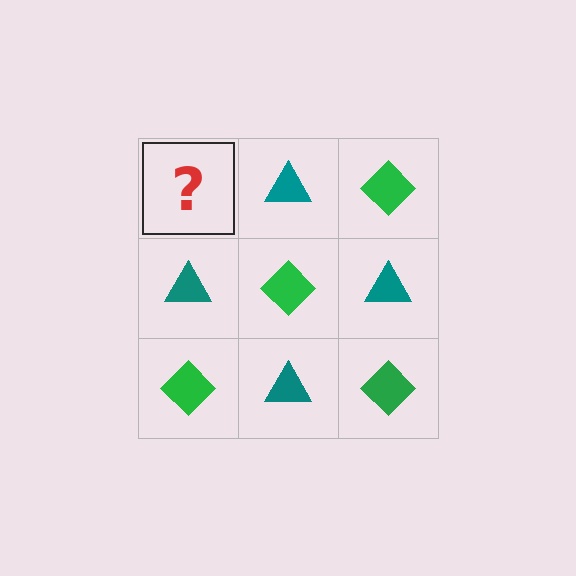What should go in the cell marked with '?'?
The missing cell should contain a green diamond.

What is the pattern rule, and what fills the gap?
The rule is that it alternates green diamond and teal triangle in a checkerboard pattern. The gap should be filled with a green diamond.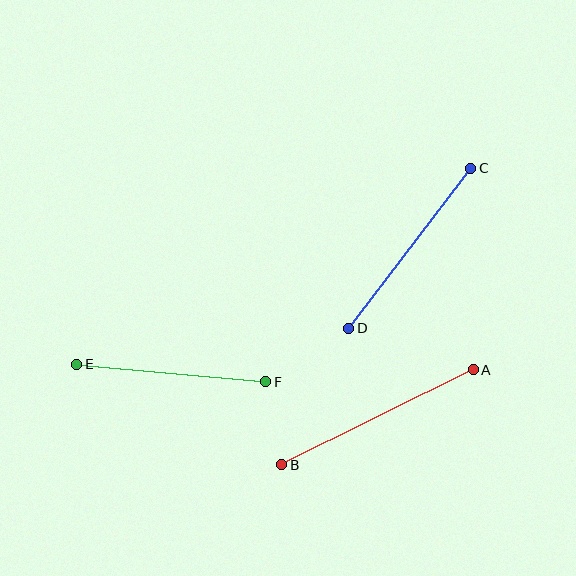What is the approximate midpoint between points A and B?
The midpoint is at approximately (378, 417) pixels.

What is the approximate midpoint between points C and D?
The midpoint is at approximately (410, 248) pixels.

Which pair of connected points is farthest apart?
Points A and B are farthest apart.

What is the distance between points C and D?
The distance is approximately 201 pixels.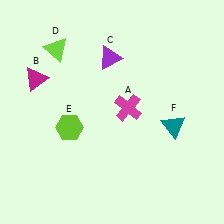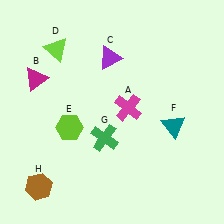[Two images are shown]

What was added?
A green cross (G), a brown hexagon (H) were added in Image 2.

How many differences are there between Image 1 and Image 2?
There are 2 differences between the two images.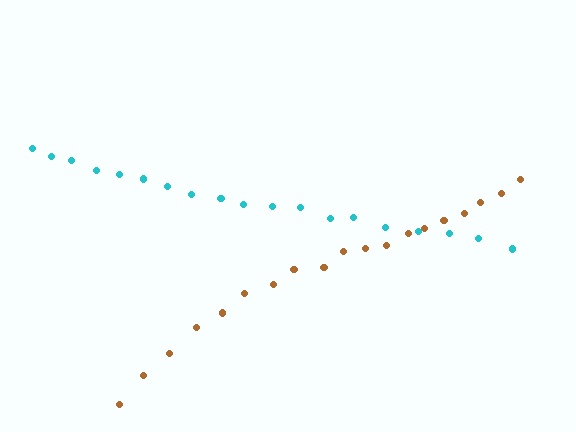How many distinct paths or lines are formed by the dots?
There are 2 distinct paths.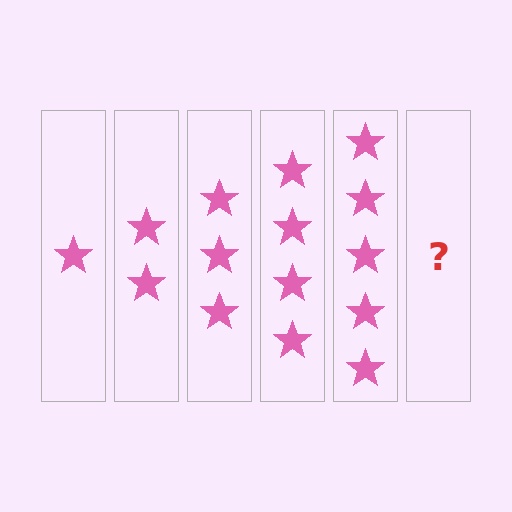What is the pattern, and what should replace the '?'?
The pattern is that each step adds one more star. The '?' should be 6 stars.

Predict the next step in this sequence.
The next step is 6 stars.